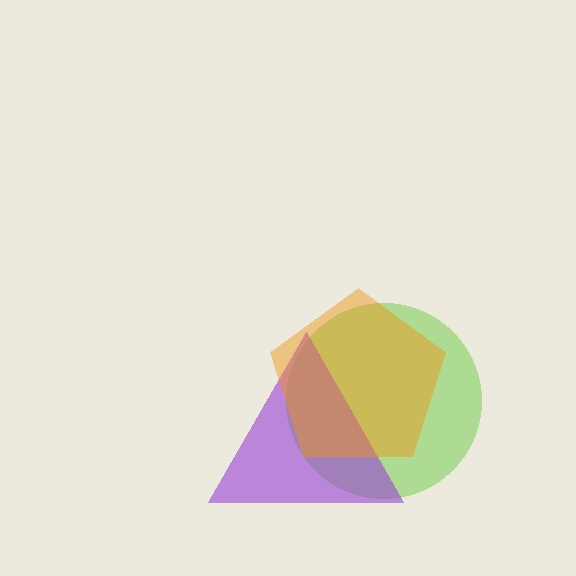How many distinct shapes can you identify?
There are 3 distinct shapes: a lime circle, a purple triangle, an orange pentagon.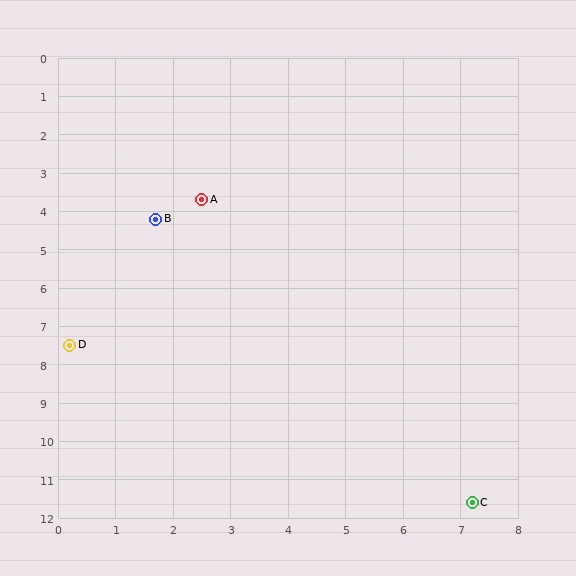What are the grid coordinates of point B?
Point B is at approximately (1.7, 4.2).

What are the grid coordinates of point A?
Point A is at approximately (2.5, 3.7).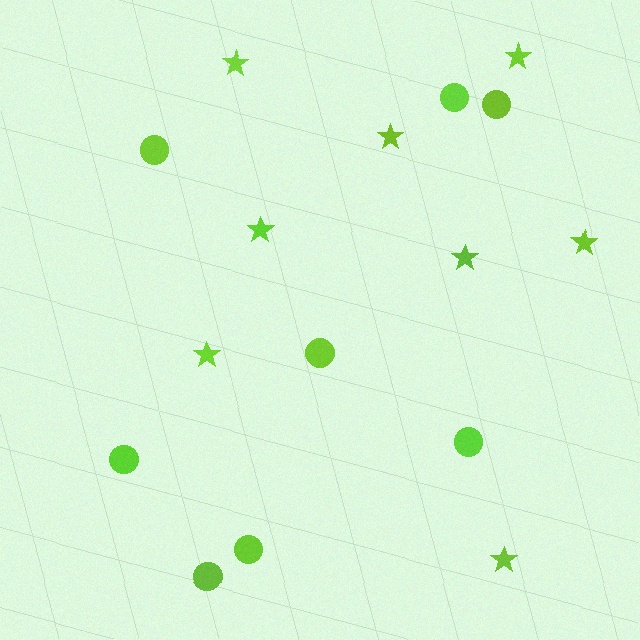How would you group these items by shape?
There are 2 groups: one group of circles (8) and one group of stars (8).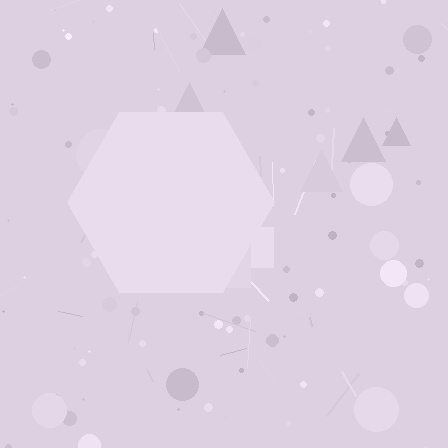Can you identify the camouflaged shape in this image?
The camouflaged shape is a hexagon.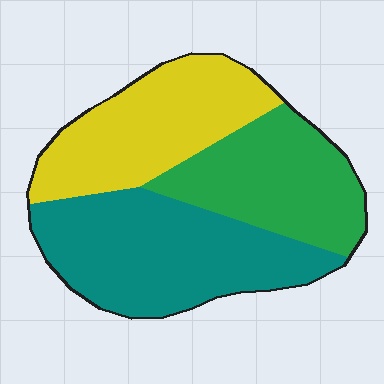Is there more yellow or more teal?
Teal.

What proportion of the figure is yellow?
Yellow covers roughly 30% of the figure.